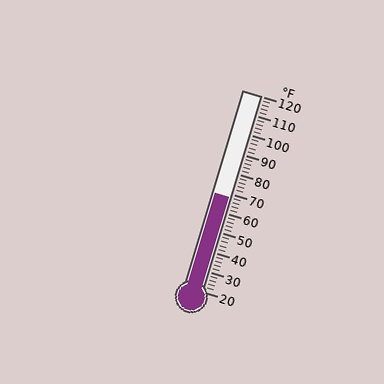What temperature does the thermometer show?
The thermometer shows approximately 68°F.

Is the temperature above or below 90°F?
The temperature is below 90°F.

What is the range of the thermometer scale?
The thermometer scale ranges from 20°F to 120°F.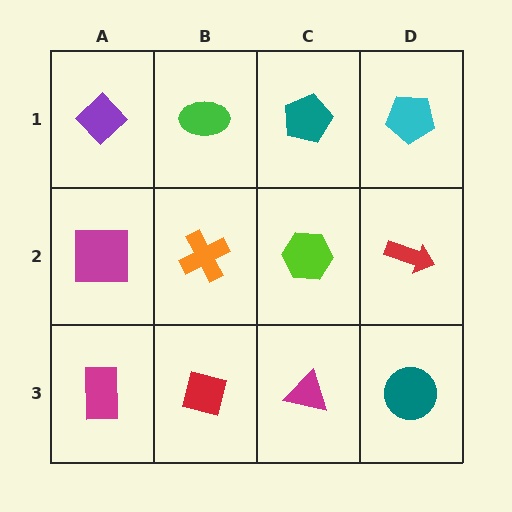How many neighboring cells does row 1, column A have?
2.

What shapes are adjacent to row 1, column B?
An orange cross (row 2, column B), a purple diamond (row 1, column A), a teal pentagon (row 1, column C).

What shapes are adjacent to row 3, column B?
An orange cross (row 2, column B), a magenta rectangle (row 3, column A), a magenta triangle (row 3, column C).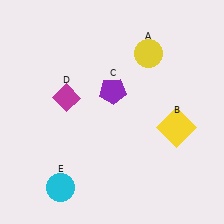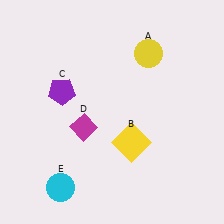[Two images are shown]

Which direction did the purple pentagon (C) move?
The purple pentagon (C) moved left.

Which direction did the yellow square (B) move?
The yellow square (B) moved left.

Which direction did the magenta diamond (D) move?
The magenta diamond (D) moved down.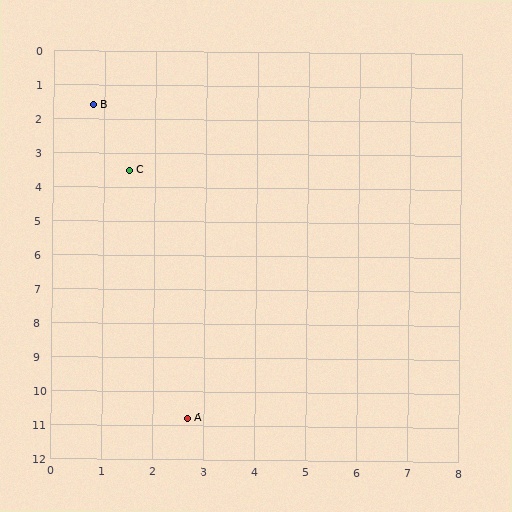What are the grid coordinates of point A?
Point A is at approximately (2.7, 10.8).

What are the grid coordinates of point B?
Point B is at approximately (0.8, 1.6).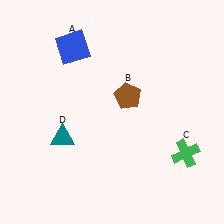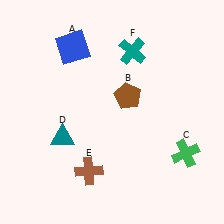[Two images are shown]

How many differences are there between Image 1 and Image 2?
There are 2 differences between the two images.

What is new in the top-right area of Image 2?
A teal cross (F) was added in the top-right area of Image 2.